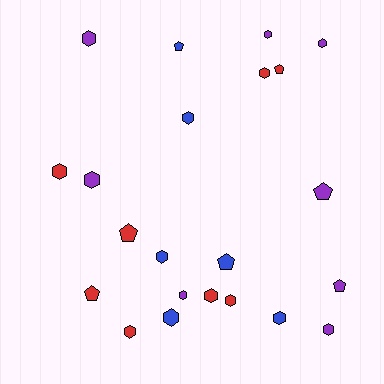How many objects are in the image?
There are 22 objects.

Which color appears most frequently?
Red, with 8 objects.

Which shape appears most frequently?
Hexagon, with 15 objects.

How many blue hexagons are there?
There are 4 blue hexagons.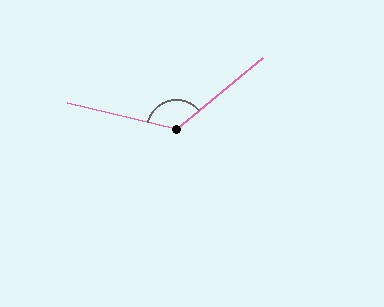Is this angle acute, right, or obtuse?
It is obtuse.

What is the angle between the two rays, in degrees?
Approximately 127 degrees.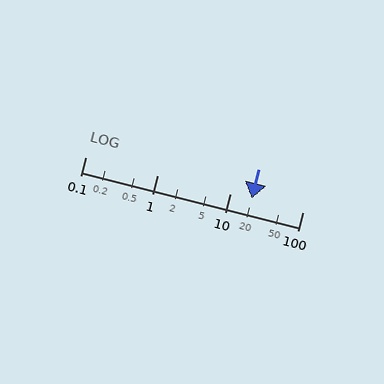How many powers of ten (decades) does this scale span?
The scale spans 3 decades, from 0.1 to 100.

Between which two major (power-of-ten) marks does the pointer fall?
The pointer is between 10 and 100.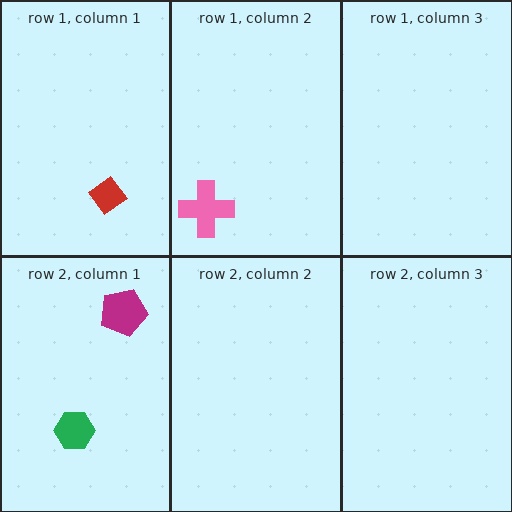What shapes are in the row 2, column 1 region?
The green hexagon, the magenta pentagon.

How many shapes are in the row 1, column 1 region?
1.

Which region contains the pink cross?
The row 1, column 2 region.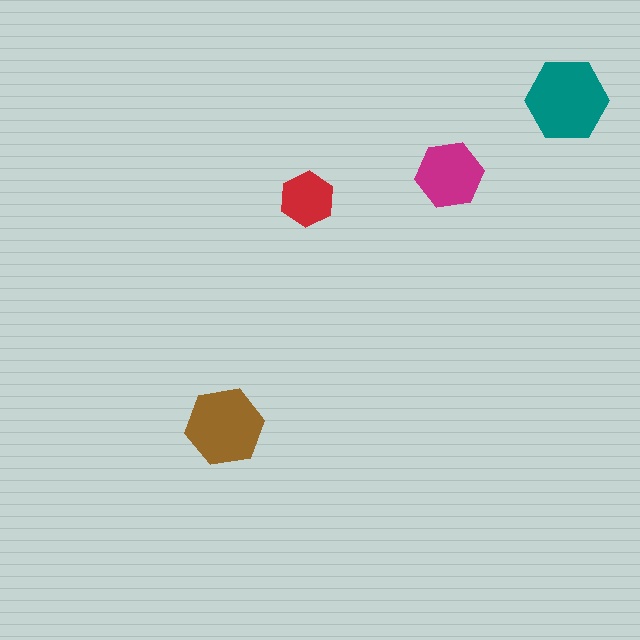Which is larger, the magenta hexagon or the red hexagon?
The magenta one.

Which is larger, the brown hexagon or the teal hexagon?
The teal one.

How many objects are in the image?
There are 4 objects in the image.